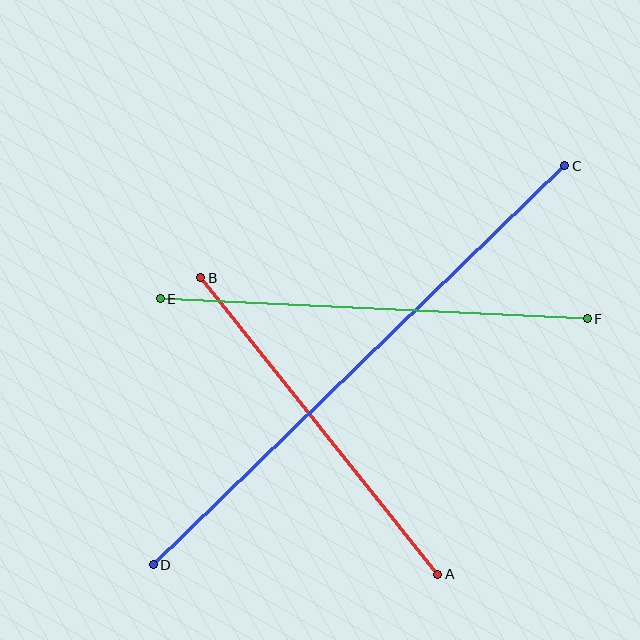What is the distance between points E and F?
The distance is approximately 427 pixels.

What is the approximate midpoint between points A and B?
The midpoint is at approximately (319, 426) pixels.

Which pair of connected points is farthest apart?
Points C and D are farthest apart.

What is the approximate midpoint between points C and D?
The midpoint is at approximately (359, 365) pixels.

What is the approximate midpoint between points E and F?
The midpoint is at approximately (374, 309) pixels.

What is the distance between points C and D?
The distance is approximately 573 pixels.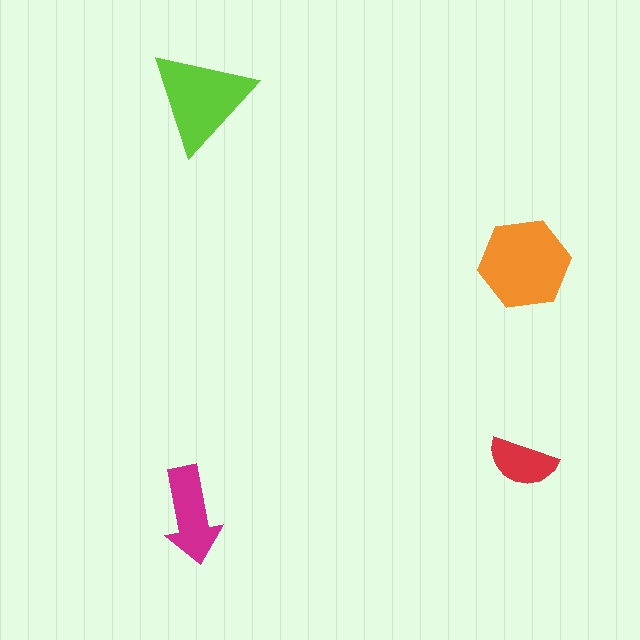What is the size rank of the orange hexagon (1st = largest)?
1st.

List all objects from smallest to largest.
The red semicircle, the magenta arrow, the lime triangle, the orange hexagon.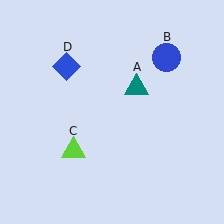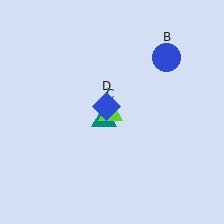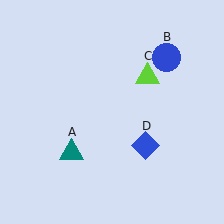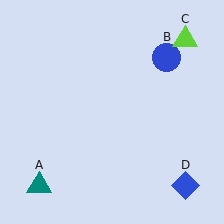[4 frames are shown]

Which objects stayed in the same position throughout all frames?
Blue circle (object B) remained stationary.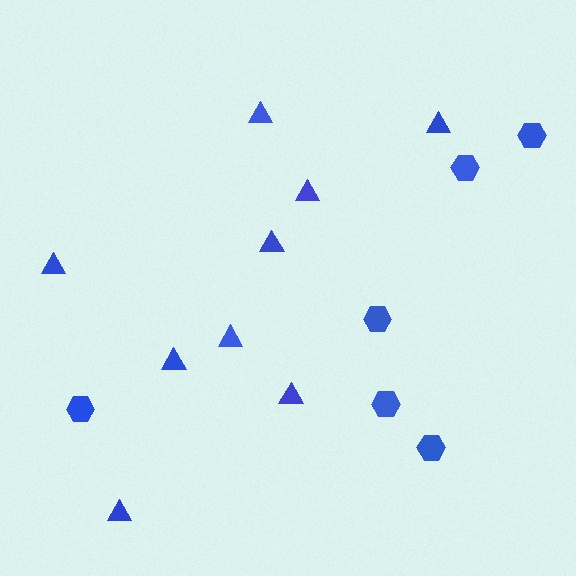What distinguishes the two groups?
There are 2 groups: one group of triangles (9) and one group of hexagons (6).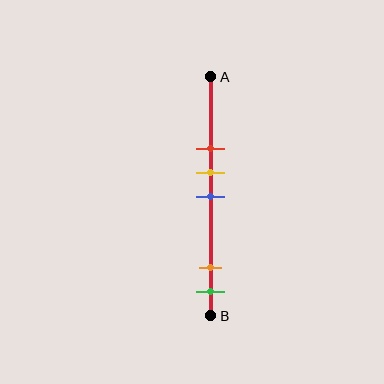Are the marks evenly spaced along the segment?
No, the marks are not evenly spaced.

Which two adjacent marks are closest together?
The yellow and blue marks are the closest adjacent pair.